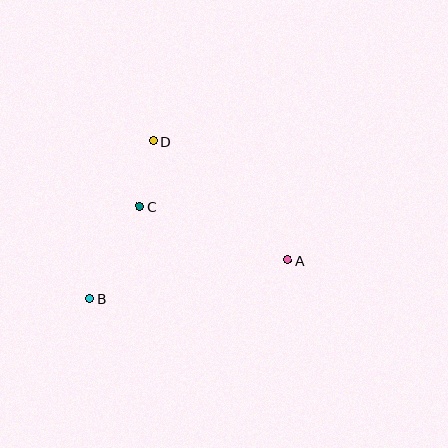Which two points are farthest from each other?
Points A and B are farthest from each other.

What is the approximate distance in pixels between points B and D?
The distance between B and D is approximately 170 pixels.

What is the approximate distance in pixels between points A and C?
The distance between A and C is approximately 158 pixels.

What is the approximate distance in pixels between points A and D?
The distance between A and D is approximately 180 pixels.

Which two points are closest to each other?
Points C and D are closest to each other.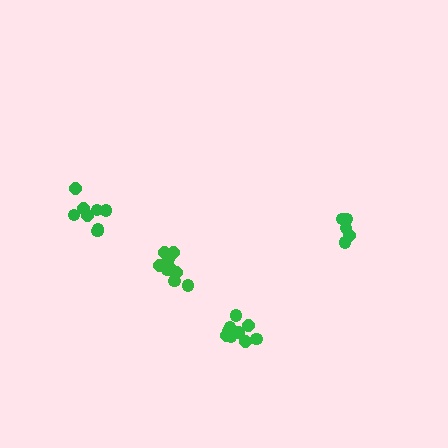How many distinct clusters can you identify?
There are 4 distinct clusters.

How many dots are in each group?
Group 1: 8 dots, Group 2: 11 dots, Group 3: 10 dots, Group 4: 5 dots (34 total).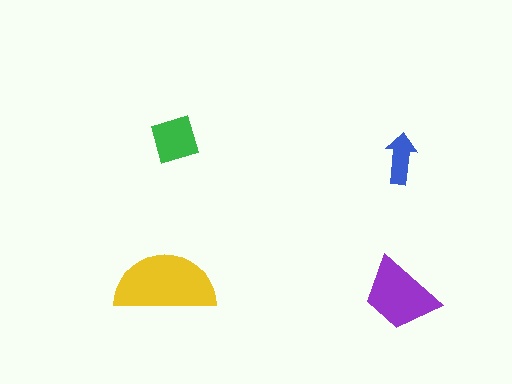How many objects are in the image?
There are 4 objects in the image.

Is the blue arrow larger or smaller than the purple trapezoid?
Smaller.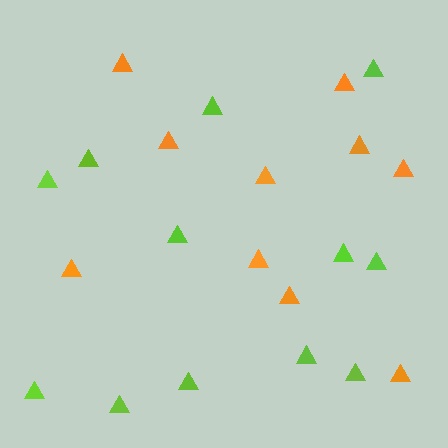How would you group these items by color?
There are 2 groups: one group of orange triangles (10) and one group of lime triangles (12).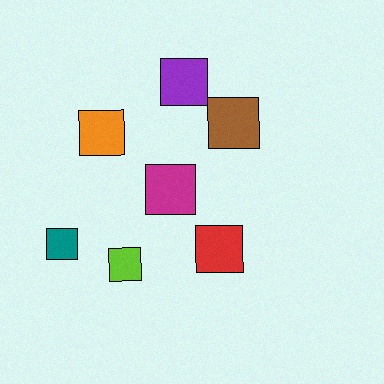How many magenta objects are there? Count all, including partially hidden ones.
There is 1 magenta object.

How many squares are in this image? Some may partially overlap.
There are 7 squares.